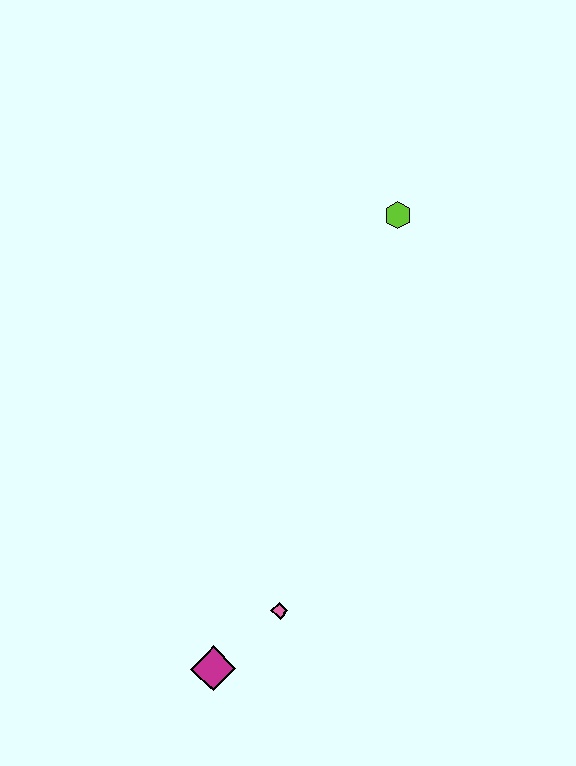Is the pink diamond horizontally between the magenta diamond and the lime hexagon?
Yes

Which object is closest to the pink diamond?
The magenta diamond is closest to the pink diamond.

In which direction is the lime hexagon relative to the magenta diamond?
The lime hexagon is above the magenta diamond.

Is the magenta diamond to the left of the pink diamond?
Yes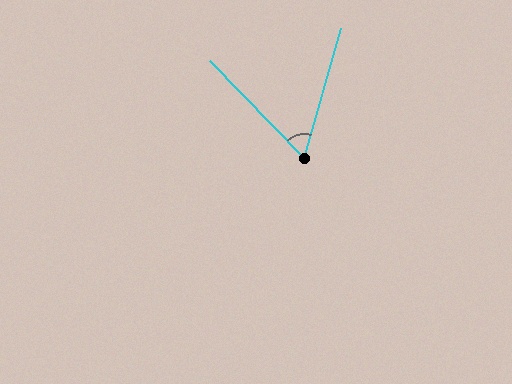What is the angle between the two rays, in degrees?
Approximately 60 degrees.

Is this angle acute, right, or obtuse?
It is acute.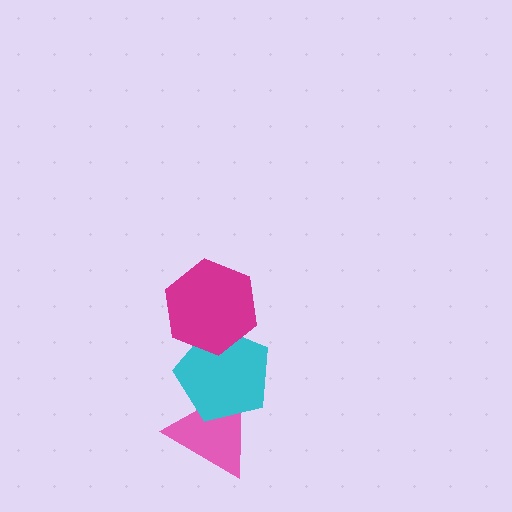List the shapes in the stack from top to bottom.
From top to bottom: the magenta hexagon, the cyan pentagon, the pink triangle.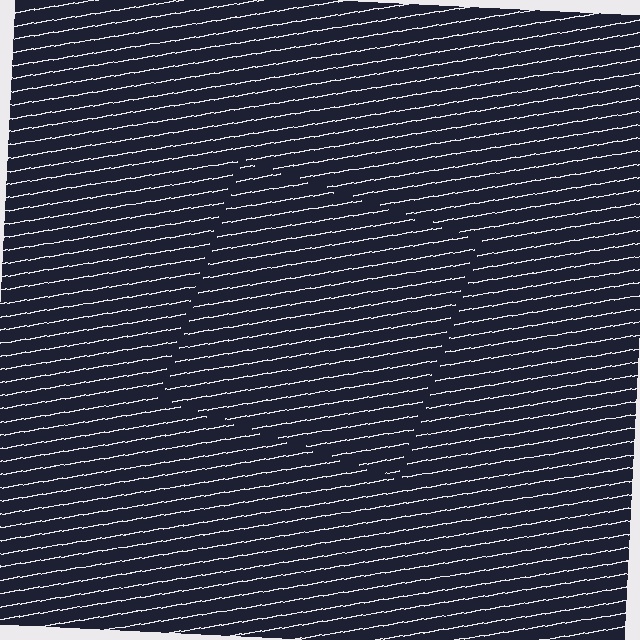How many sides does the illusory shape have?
4 sides — the line-ends trace a square.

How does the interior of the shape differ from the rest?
The interior of the shape contains the same grating, shifted by half a period — the contour is defined by the phase discontinuity where line-ends from the inner and outer gratings abut.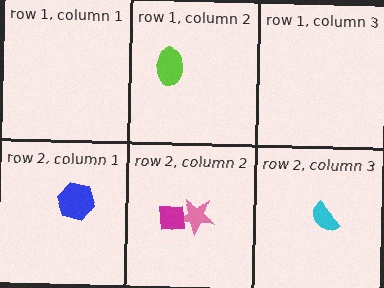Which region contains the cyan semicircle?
The row 2, column 3 region.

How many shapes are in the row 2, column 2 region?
2.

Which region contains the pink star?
The row 2, column 2 region.